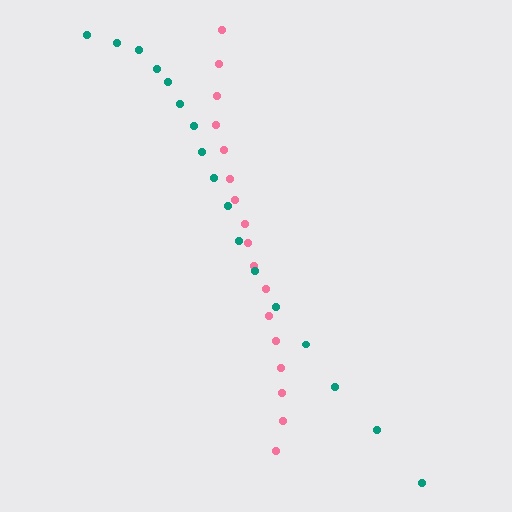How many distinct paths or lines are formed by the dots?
There are 2 distinct paths.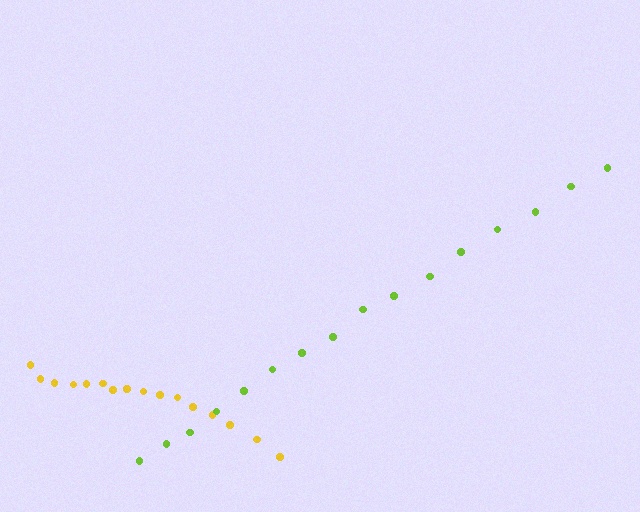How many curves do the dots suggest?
There are 2 distinct paths.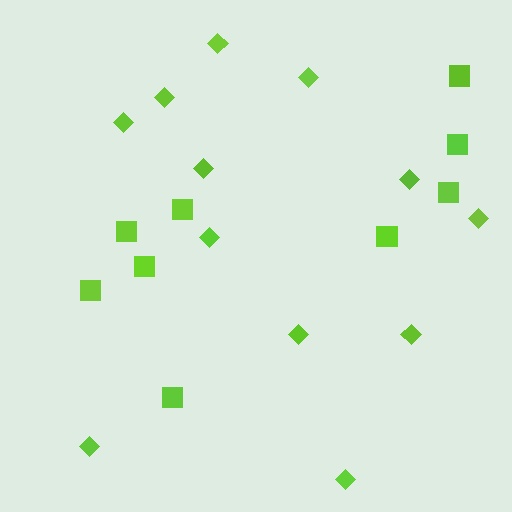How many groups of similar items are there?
There are 2 groups: one group of diamonds (12) and one group of squares (9).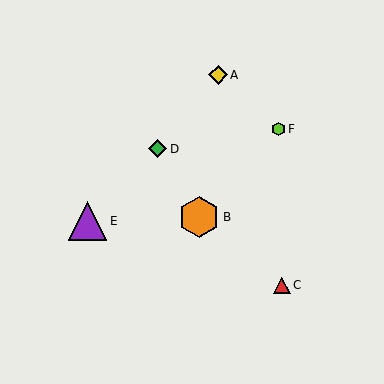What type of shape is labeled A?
Shape A is a yellow diamond.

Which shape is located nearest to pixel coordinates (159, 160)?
The green diamond (labeled D) at (158, 149) is nearest to that location.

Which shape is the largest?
The orange hexagon (labeled B) is the largest.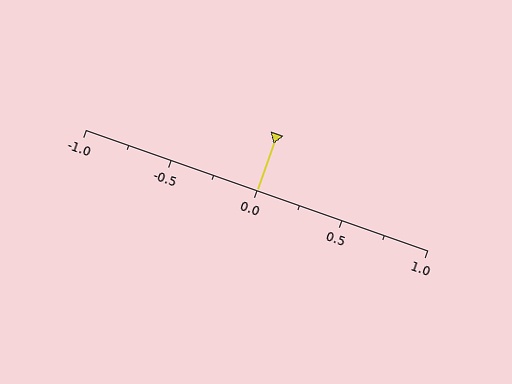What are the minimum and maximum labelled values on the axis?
The axis runs from -1.0 to 1.0.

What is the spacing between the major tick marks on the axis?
The major ticks are spaced 0.5 apart.